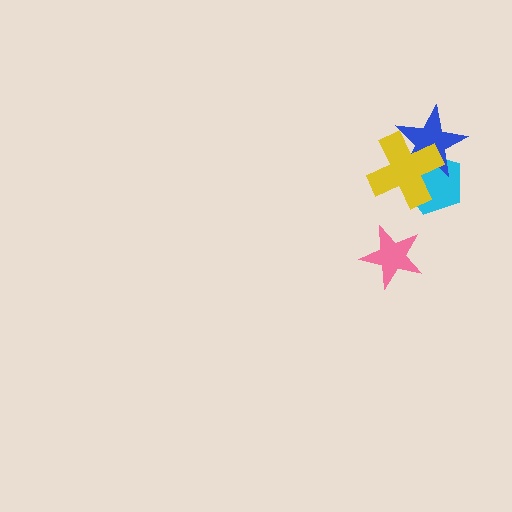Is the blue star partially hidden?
Yes, it is partially covered by another shape.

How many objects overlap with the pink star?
0 objects overlap with the pink star.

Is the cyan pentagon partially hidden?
Yes, it is partially covered by another shape.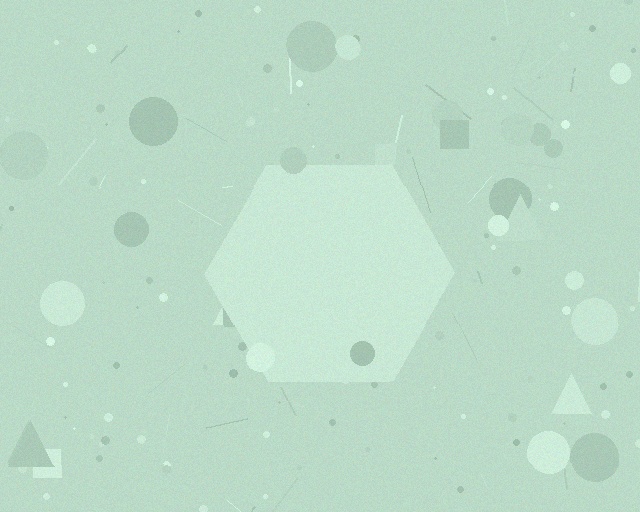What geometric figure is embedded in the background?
A hexagon is embedded in the background.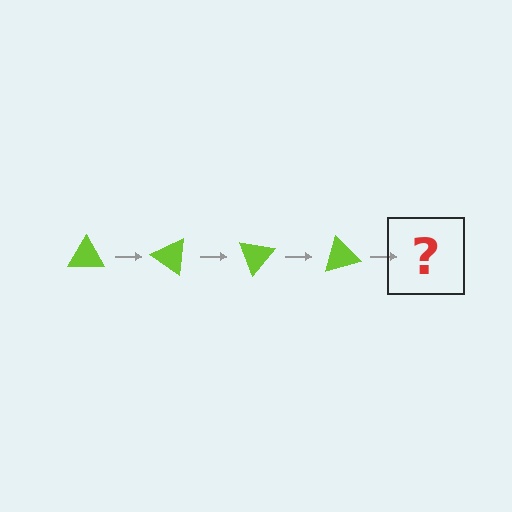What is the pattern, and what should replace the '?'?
The pattern is that the triangle rotates 35 degrees each step. The '?' should be a lime triangle rotated 140 degrees.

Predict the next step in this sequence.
The next step is a lime triangle rotated 140 degrees.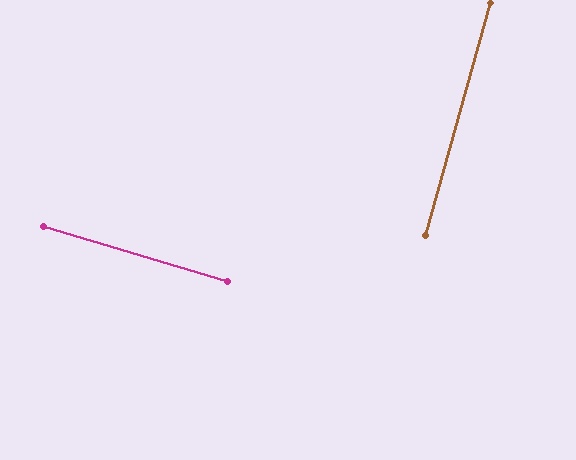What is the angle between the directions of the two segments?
Approximately 89 degrees.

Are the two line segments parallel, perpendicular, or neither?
Perpendicular — they meet at approximately 89°.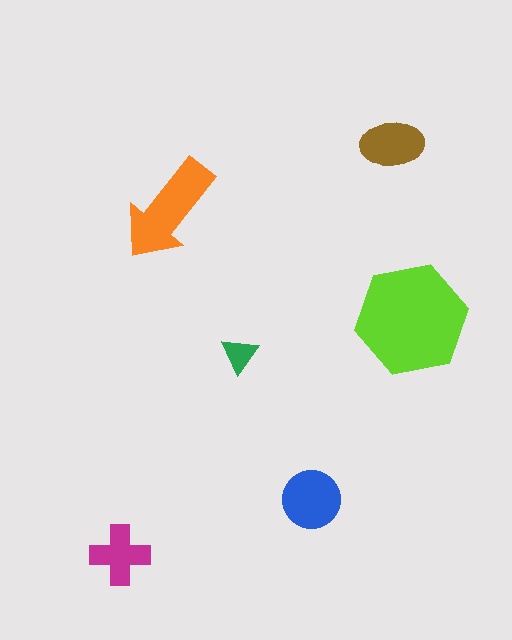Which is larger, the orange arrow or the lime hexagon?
The lime hexagon.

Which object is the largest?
The lime hexagon.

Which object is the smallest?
The green triangle.